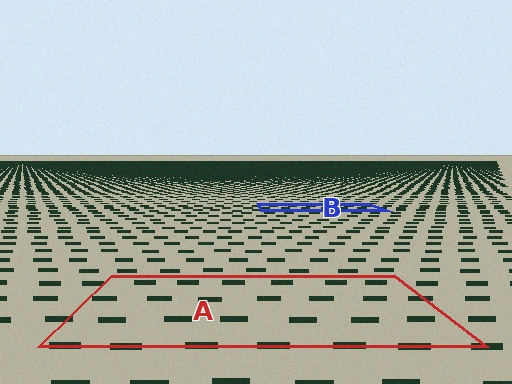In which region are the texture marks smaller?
The texture marks are smaller in region B, because it is farther away.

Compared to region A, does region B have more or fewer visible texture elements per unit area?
Region B has more texture elements per unit area — they are packed more densely because it is farther away.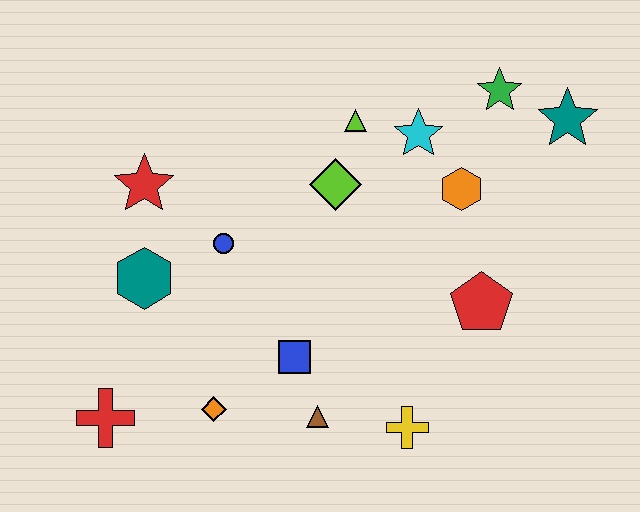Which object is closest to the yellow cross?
The brown triangle is closest to the yellow cross.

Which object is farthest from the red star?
The teal star is farthest from the red star.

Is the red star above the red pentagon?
Yes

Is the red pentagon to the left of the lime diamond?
No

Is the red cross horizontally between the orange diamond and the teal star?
No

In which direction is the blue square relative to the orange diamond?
The blue square is to the right of the orange diamond.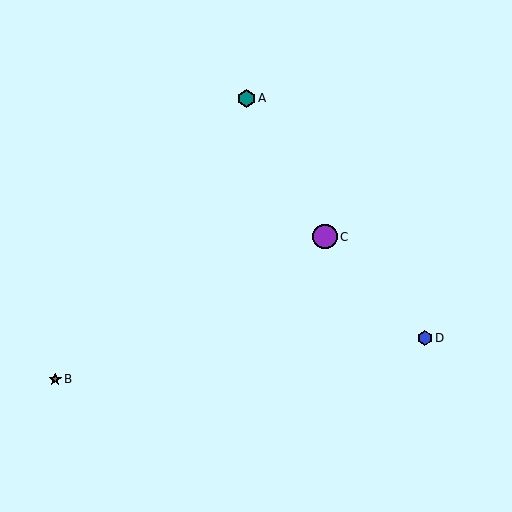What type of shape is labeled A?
Shape A is a teal hexagon.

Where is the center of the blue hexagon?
The center of the blue hexagon is at (425, 338).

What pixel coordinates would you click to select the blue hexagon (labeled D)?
Click at (425, 338) to select the blue hexagon D.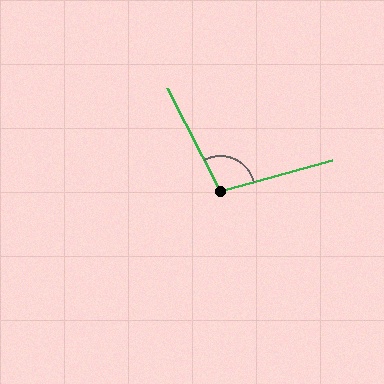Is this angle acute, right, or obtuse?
It is obtuse.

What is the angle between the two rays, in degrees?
Approximately 102 degrees.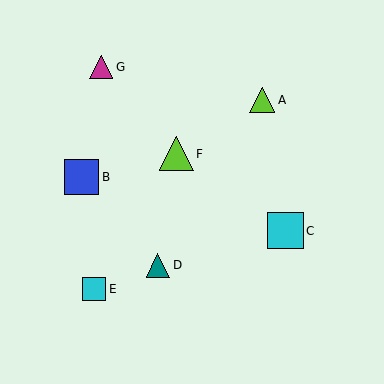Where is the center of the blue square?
The center of the blue square is at (82, 177).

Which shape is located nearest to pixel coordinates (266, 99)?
The lime triangle (labeled A) at (263, 100) is nearest to that location.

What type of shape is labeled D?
Shape D is a teal triangle.